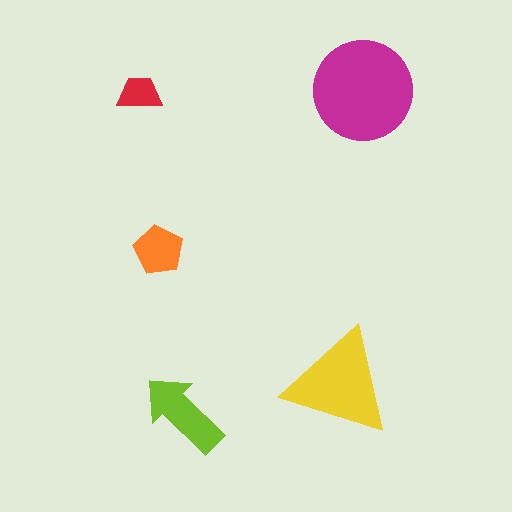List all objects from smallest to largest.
The red trapezoid, the orange pentagon, the lime arrow, the yellow triangle, the magenta circle.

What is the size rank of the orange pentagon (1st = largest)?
4th.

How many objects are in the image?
There are 5 objects in the image.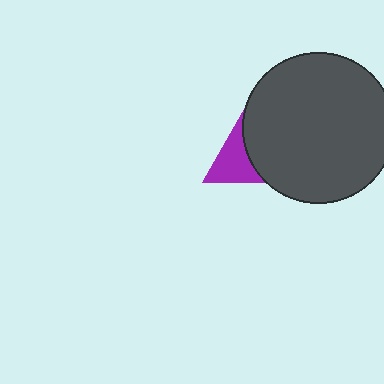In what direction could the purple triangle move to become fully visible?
The purple triangle could move left. That would shift it out from behind the dark gray circle entirely.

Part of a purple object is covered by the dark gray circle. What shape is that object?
It is a triangle.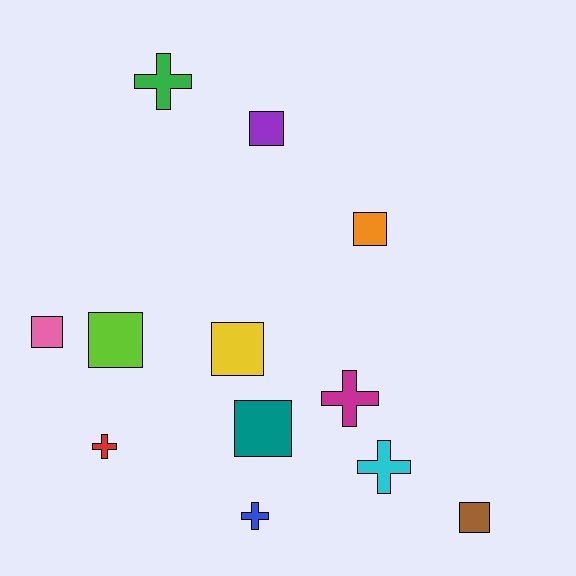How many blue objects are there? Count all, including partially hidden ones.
There is 1 blue object.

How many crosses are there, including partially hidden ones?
There are 5 crosses.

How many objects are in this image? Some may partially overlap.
There are 12 objects.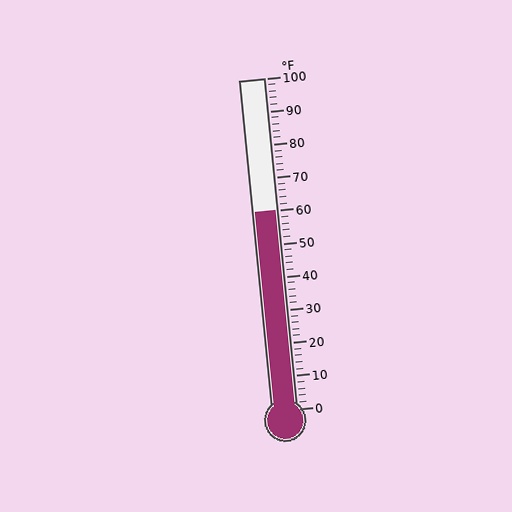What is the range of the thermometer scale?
The thermometer scale ranges from 0°F to 100°F.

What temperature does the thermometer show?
The thermometer shows approximately 60°F.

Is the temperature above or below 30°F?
The temperature is above 30°F.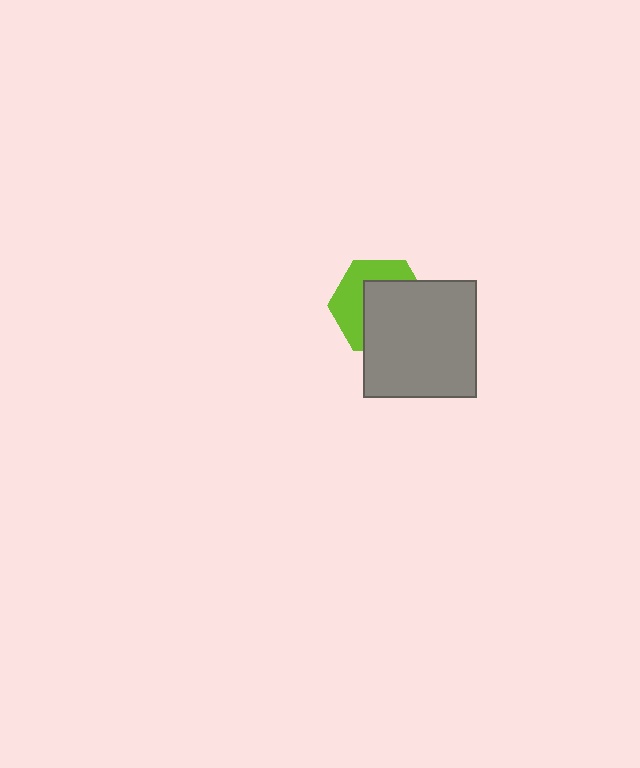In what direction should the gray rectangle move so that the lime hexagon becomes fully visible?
The gray rectangle should move toward the lower-right. That is the shortest direction to clear the overlap and leave the lime hexagon fully visible.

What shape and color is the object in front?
The object in front is a gray rectangle.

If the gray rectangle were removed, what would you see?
You would see the complete lime hexagon.